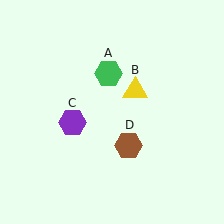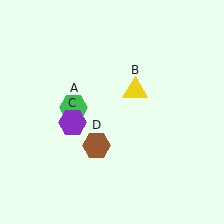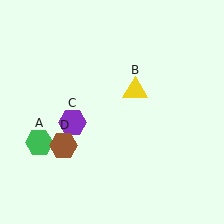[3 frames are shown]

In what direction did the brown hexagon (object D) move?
The brown hexagon (object D) moved left.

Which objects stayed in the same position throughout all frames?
Yellow triangle (object B) and purple hexagon (object C) remained stationary.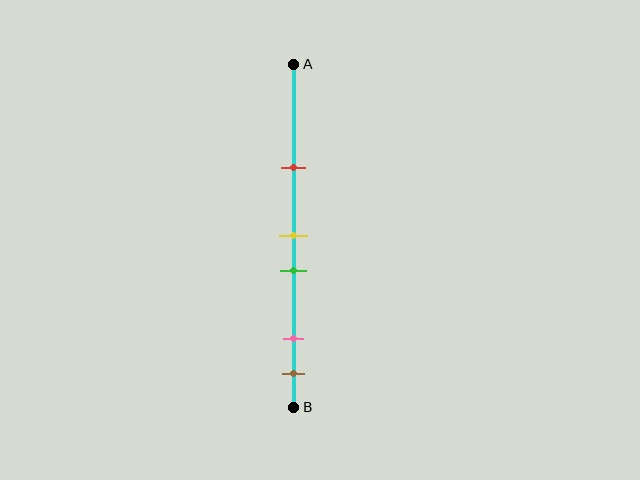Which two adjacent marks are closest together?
The yellow and green marks are the closest adjacent pair.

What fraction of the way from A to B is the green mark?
The green mark is approximately 60% (0.6) of the way from A to B.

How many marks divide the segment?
There are 5 marks dividing the segment.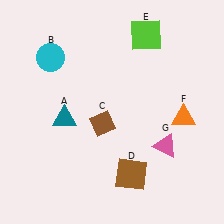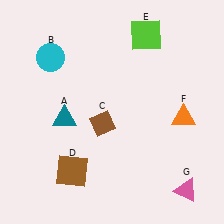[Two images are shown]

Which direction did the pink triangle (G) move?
The pink triangle (G) moved down.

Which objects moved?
The objects that moved are: the brown square (D), the pink triangle (G).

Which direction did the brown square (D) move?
The brown square (D) moved left.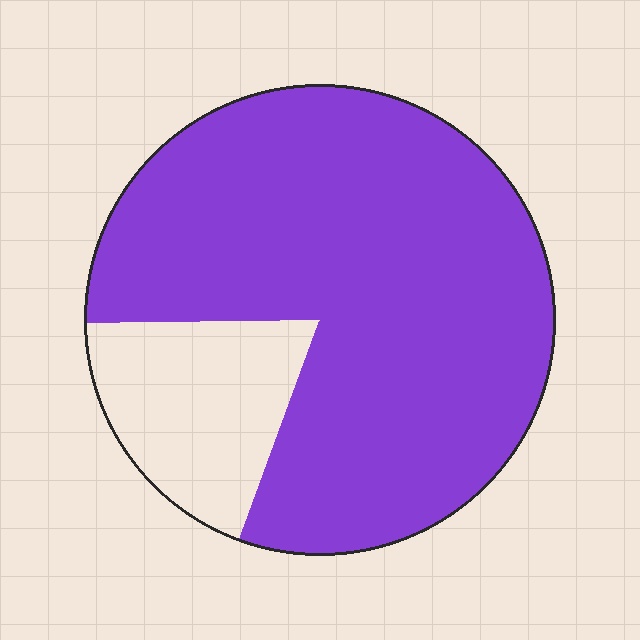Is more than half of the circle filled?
Yes.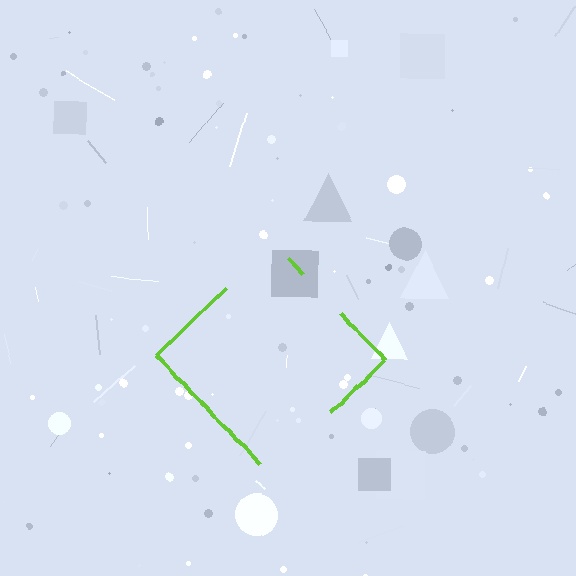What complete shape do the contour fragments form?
The contour fragments form a diamond.